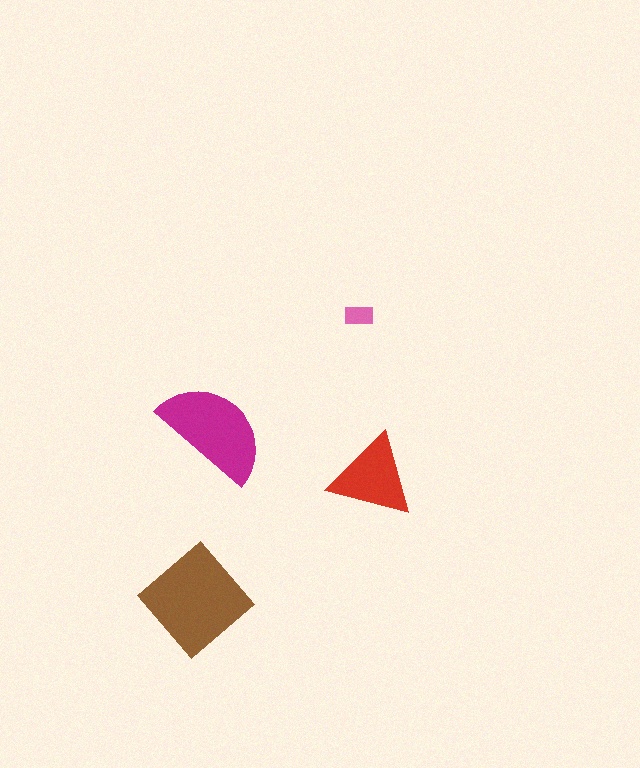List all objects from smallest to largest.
The pink rectangle, the red triangle, the magenta semicircle, the brown diamond.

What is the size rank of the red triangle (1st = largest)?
3rd.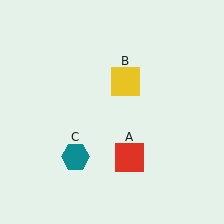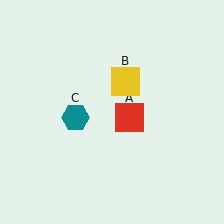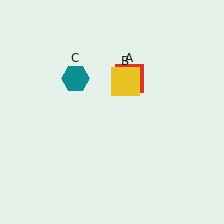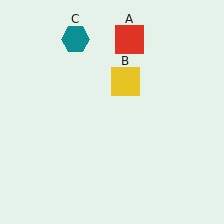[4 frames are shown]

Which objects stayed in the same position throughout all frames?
Yellow square (object B) remained stationary.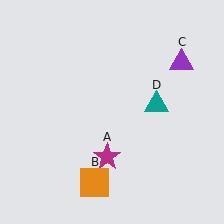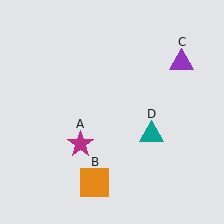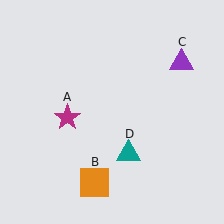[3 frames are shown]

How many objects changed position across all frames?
2 objects changed position: magenta star (object A), teal triangle (object D).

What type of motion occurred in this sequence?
The magenta star (object A), teal triangle (object D) rotated clockwise around the center of the scene.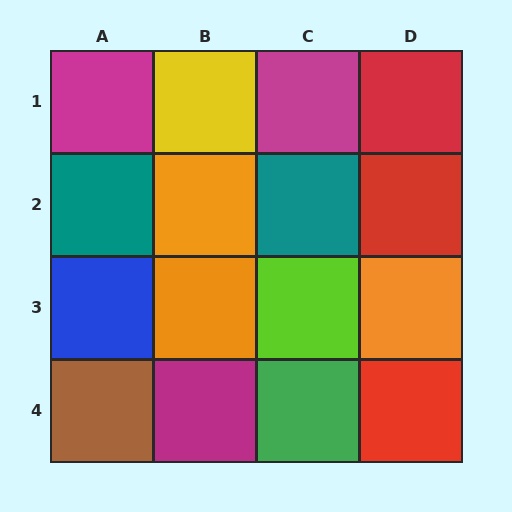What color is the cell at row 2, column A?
Teal.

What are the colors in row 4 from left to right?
Brown, magenta, green, red.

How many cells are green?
1 cell is green.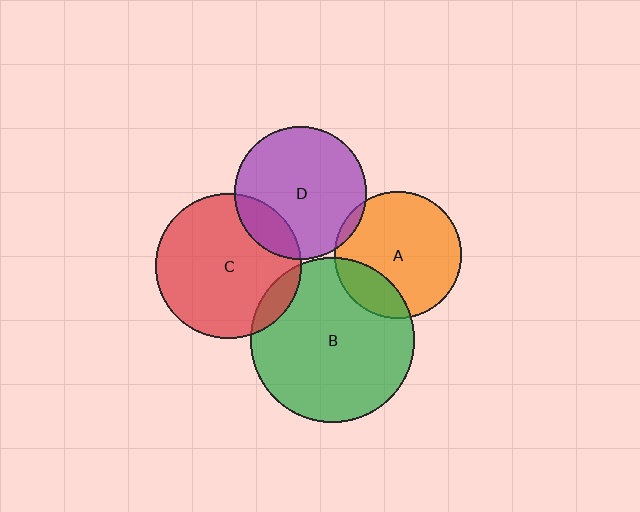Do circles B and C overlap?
Yes.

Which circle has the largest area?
Circle B (green).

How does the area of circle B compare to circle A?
Approximately 1.7 times.